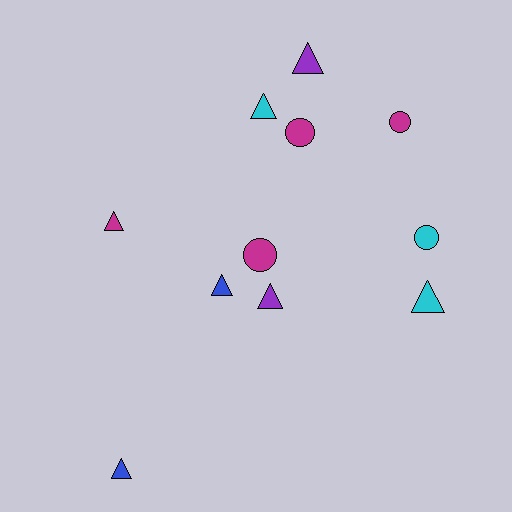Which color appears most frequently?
Magenta, with 4 objects.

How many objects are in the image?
There are 11 objects.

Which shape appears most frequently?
Triangle, with 7 objects.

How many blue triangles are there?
There are 2 blue triangles.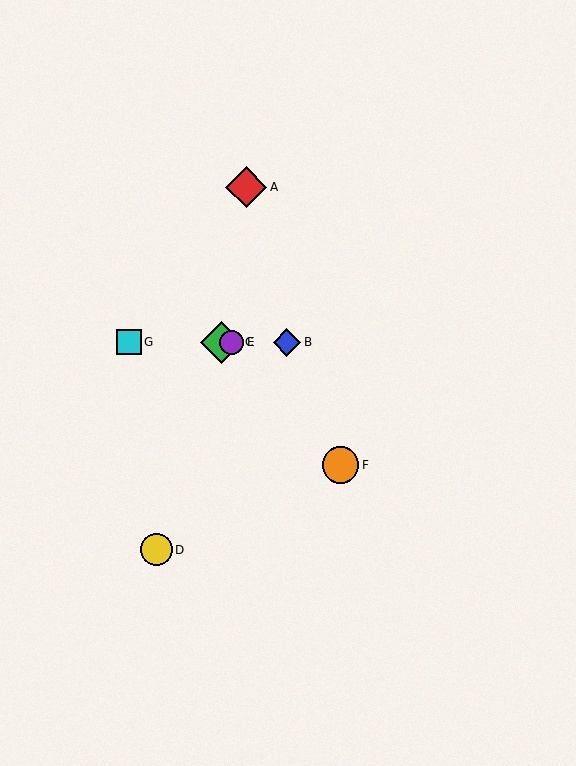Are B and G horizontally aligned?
Yes, both are at y≈342.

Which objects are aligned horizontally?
Objects B, C, E, G are aligned horizontally.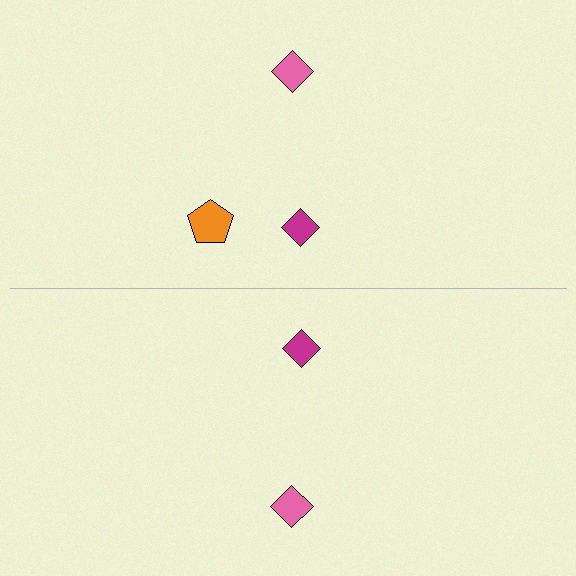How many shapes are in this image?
There are 5 shapes in this image.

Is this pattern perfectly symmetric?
No, the pattern is not perfectly symmetric. A orange pentagon is missing from the bottom side.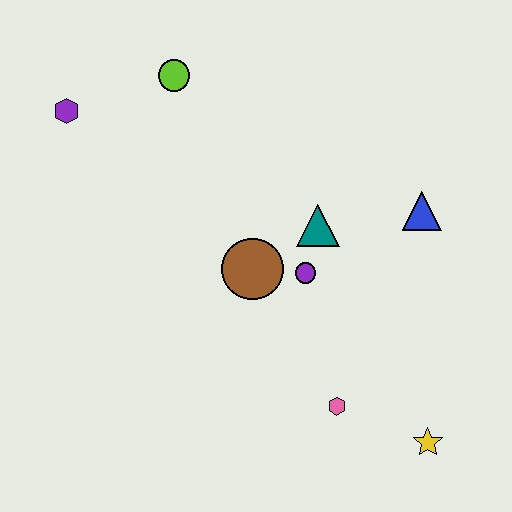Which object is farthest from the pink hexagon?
The purple hexagon is farthest from the pink hexagon.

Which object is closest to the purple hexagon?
The lime circle is closest to the purple hexagon.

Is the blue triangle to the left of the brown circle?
No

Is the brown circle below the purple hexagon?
Yes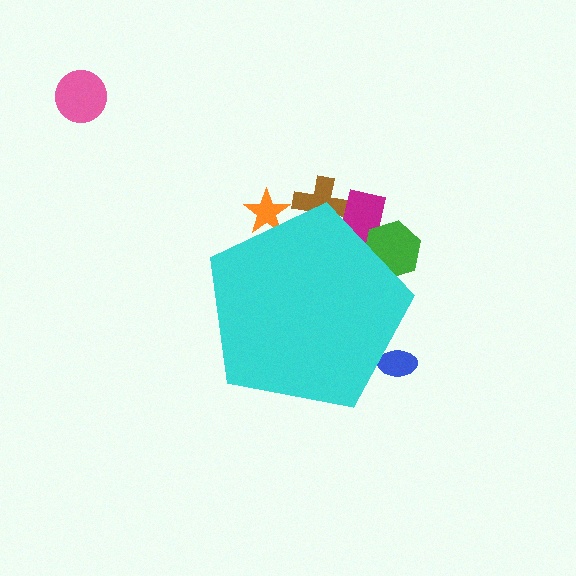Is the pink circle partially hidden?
No, the pink circle is fully visible.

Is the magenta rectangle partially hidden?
Yes, the magenta rectangle is partially hidden behind the cyan pentagon.